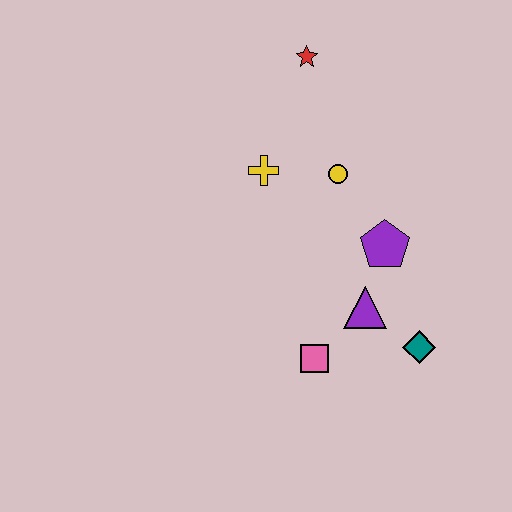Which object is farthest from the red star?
The teal diamond is farthest from the red star.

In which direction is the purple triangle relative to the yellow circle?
The purple triangle is below the yellow circle.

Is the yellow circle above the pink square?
Yes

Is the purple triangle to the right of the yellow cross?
Yes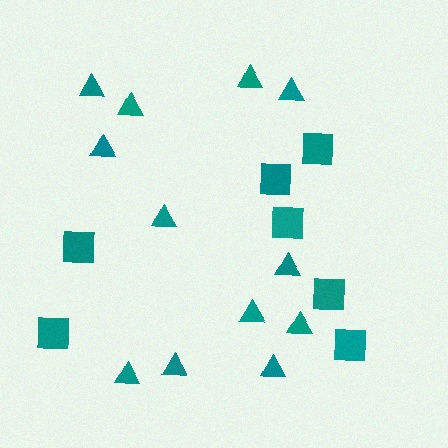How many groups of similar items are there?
There are 2 groups: one group of triangles (12) and one group of squares (7).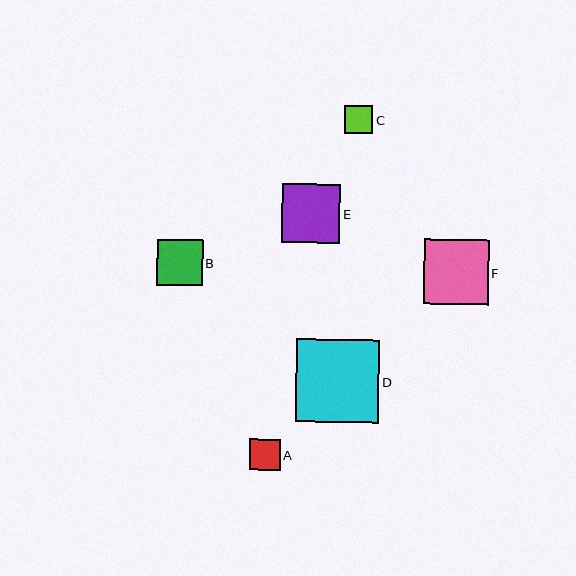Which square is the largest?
Square D is the largest with a size of approximately 83 pixels.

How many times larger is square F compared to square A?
Square F is approximately 2.1 times the size of square A.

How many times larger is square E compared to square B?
Square E is approximately 1.3 times the size of square B.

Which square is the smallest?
Square C is the smallest with a size of approximately 28 pixels.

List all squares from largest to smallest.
From largest to smallest: D, F, E, B, A, C.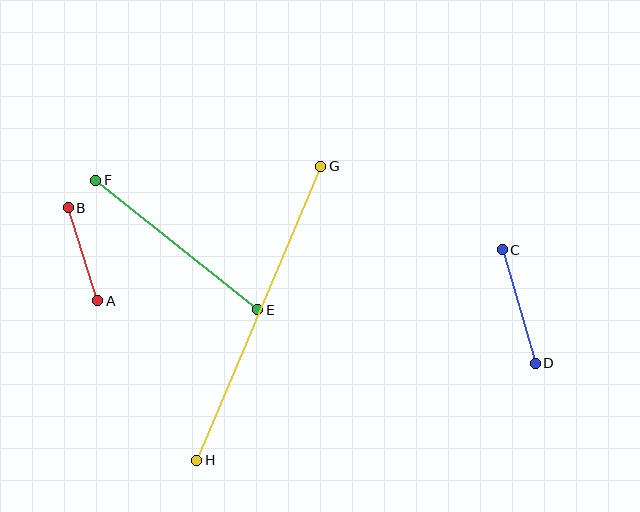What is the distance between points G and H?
The distance is approximately 319 pixels.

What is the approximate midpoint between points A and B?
The midpoint is at approximately (83, 254) pixels.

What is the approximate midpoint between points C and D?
The midpoint is at approximately (519, 306) pixels.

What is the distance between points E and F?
The distance is approximately 208 pixels.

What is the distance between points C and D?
The distance is approximately 118 pixels.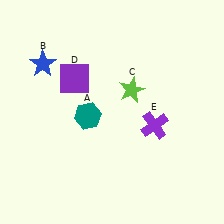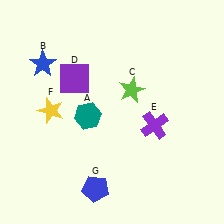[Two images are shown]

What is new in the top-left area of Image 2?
A yellow star (F) was added in the top-left area of Image 2.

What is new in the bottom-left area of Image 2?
A blue pentagon (G) was added in the bottom-left area of Image 2.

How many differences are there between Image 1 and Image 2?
There are 2 differences between the two images.